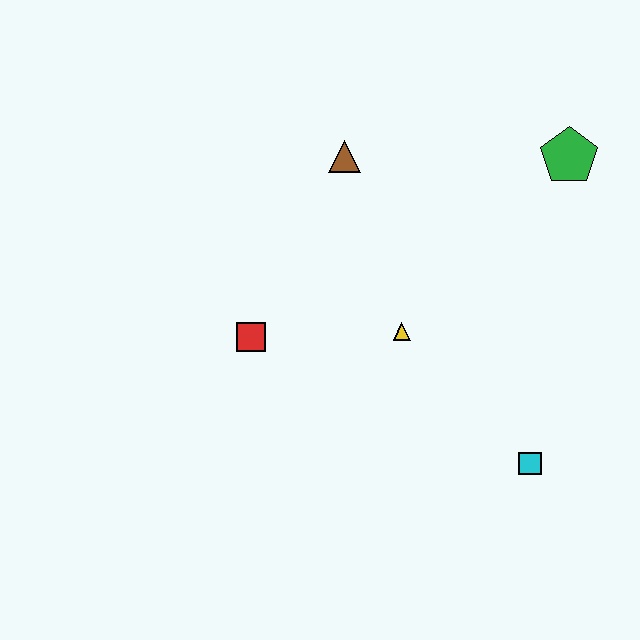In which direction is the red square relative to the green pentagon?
The red square is to the left of the green pentagon.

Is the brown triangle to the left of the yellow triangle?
Yes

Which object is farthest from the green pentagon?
The red square is farthest from the green pentagon.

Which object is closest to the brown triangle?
The yellow triangle is closest to the brown triangle.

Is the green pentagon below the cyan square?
No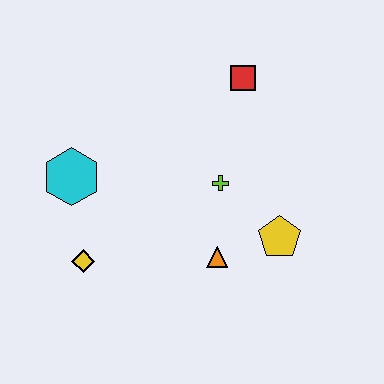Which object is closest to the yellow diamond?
The cyan hexagon is closest to the yellow diamond.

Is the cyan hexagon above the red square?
No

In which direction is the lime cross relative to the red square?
The lime cross is below the red square.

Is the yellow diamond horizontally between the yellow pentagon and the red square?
No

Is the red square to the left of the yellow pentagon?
Yes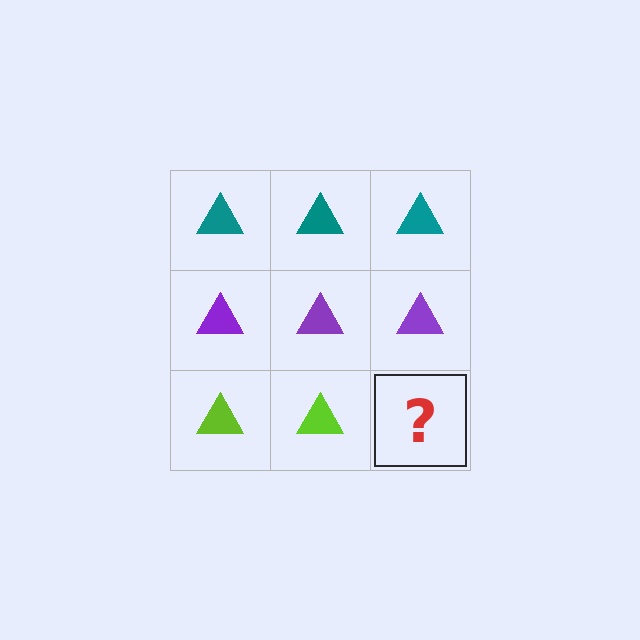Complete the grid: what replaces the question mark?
The question mark should be replaced with a lime triangle.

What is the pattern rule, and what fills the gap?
The rule is that each row has a consistent color. The gap should be filled with a lime triangle.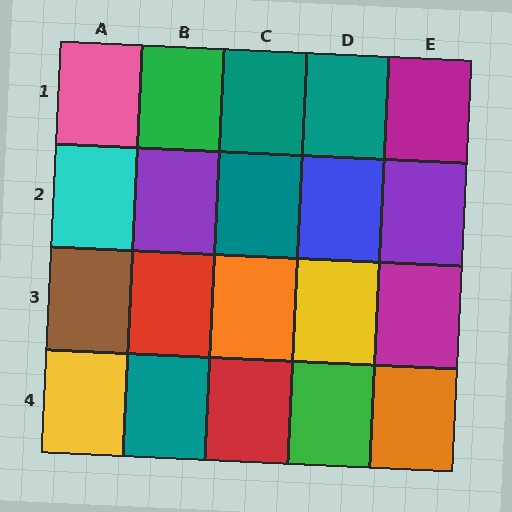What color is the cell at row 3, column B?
Red.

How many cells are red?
2 cells are red.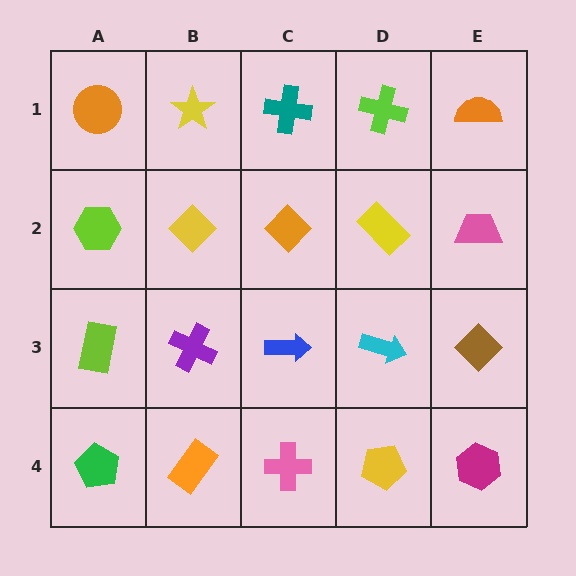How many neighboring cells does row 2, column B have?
4.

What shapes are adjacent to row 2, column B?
A yellow star (row 1, column B), a purple cross (row 3, column B), a lime hexagon (row 2, column A), an orange diamond (row 2, column C).